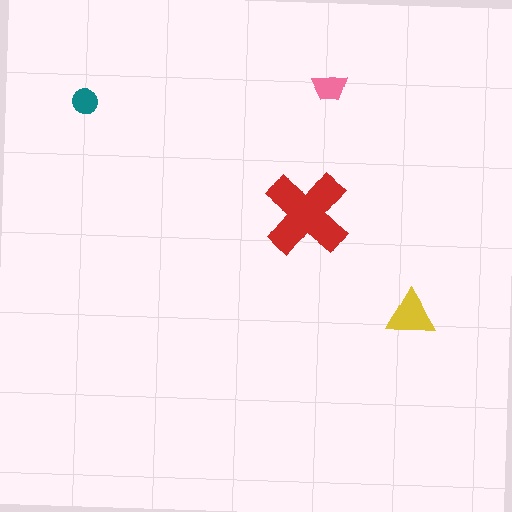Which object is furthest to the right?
The yellow triangle is rightmost.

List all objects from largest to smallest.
The red cross, the yellow triangle, the pink trapezoid, the teal circle.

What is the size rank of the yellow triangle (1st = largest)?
2nd.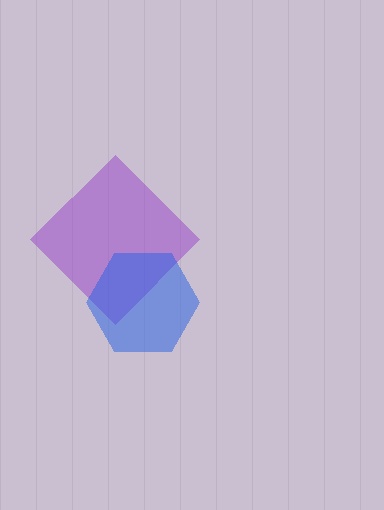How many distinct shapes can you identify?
There are 2 distinct shapes: a purple diamond, a blue hexagon.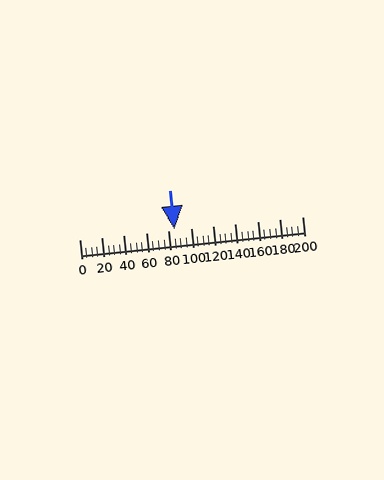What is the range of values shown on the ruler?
The ruler shows values from 0 to 200.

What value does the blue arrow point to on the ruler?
The blue arrow points to approximately 85.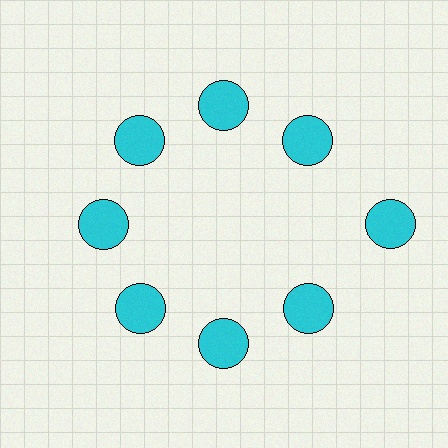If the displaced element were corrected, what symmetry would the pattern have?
It would have 8-fold rotational symmetry — the pattern would map onto itself every 45 degrees.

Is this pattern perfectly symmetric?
No. The 8 cyan circles are arranged in a ring, but one element near the 3 o'clock position is pushed outward from the center, breaking the 8-fold rotational symmetry.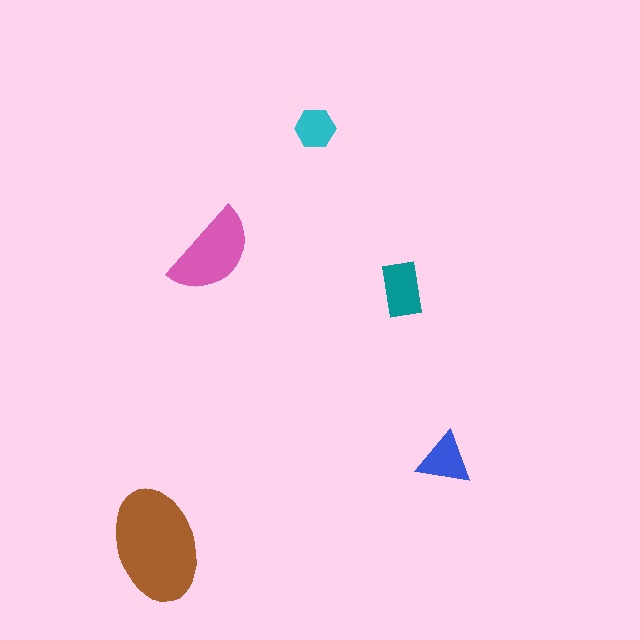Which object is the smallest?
The cyan hexagon.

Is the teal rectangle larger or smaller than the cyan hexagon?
Larger.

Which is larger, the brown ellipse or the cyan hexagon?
The brown ellipse.